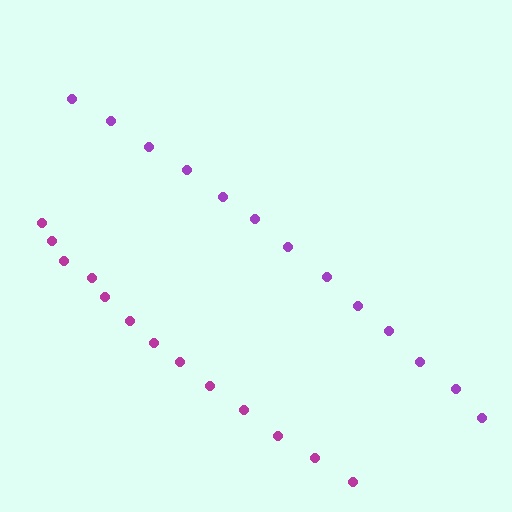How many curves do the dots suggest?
There are 2 distinct paths.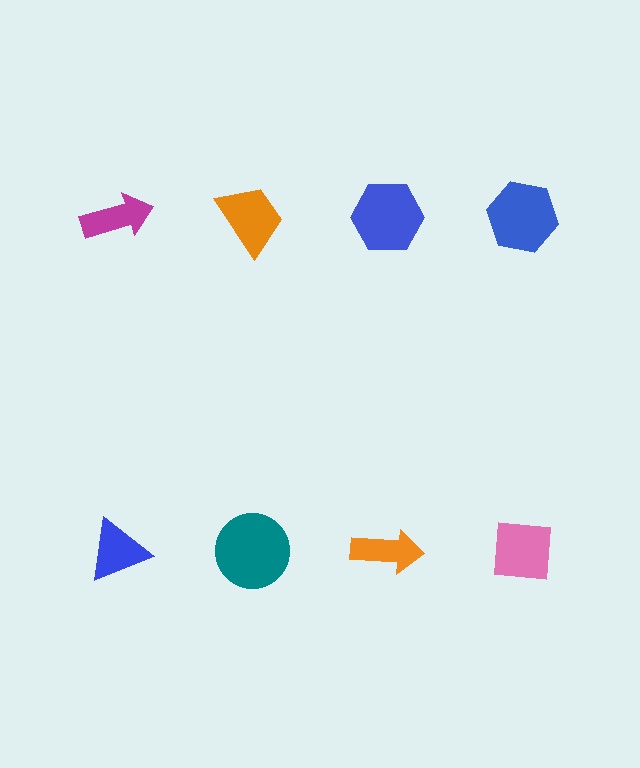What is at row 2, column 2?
A teal circle.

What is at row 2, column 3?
An orange arrow.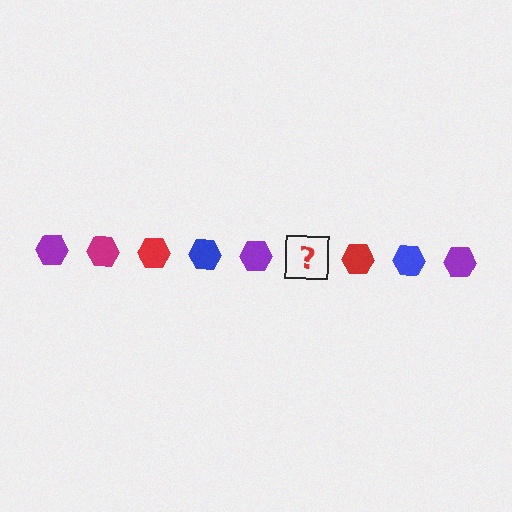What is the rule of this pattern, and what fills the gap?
The rule is that the pattern cycles through purple, magenta, red, blue hexagons. The gap should be filled with a magenta hexagon.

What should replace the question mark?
The question mark should be replaced with a magenta hexagon.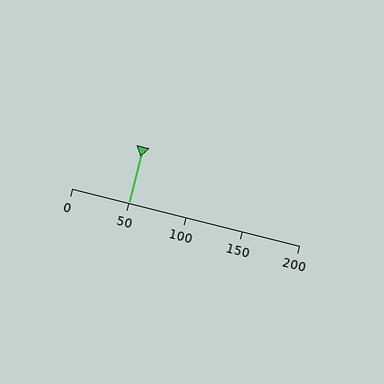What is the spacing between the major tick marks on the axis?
The major ticks are spaced 50 apart.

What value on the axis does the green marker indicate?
The marker indicates approximately 50.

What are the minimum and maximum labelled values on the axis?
The axis runs from 0 to 200.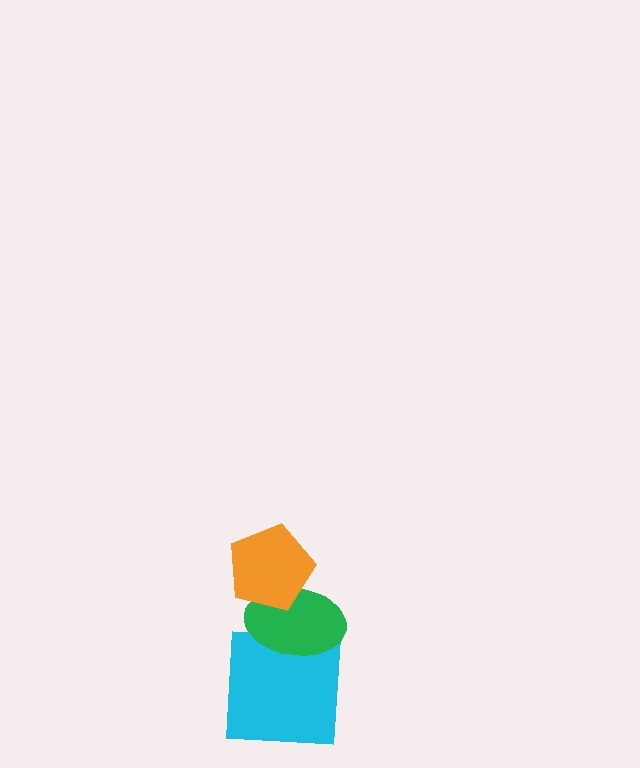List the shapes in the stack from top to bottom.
From top to bottom: the orange pentagon, the green ellipse, the cyan square.